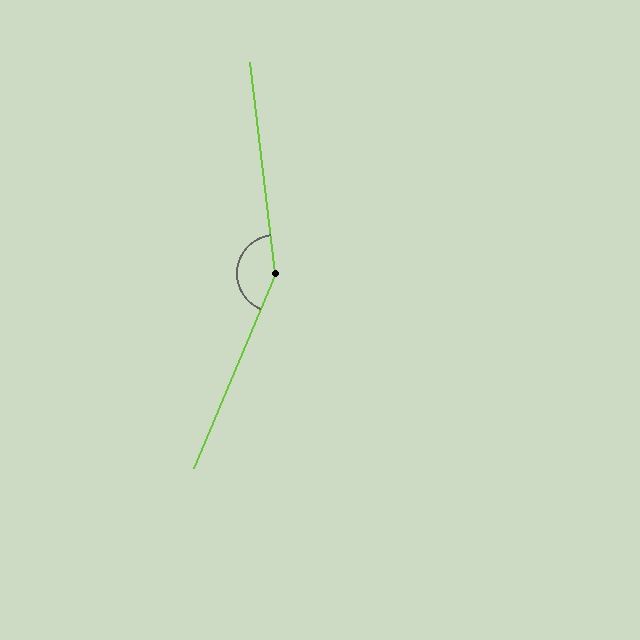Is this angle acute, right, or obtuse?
It is obtuse.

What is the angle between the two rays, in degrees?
Approximately 151 degrees.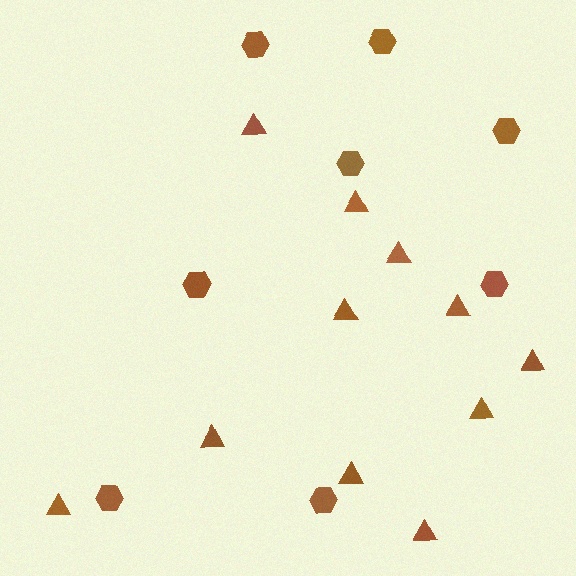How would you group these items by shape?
There are 2 groups: one group of triangles (11) and one group of hexagons (8).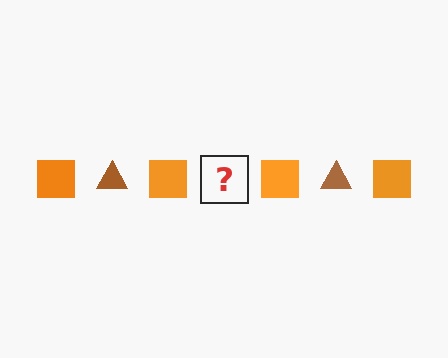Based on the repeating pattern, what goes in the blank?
The blank should be a brown triangle.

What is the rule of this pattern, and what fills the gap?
The rule is that the pattern alternates between orange square and brown triangle. The gap should be filled with a brown triangle.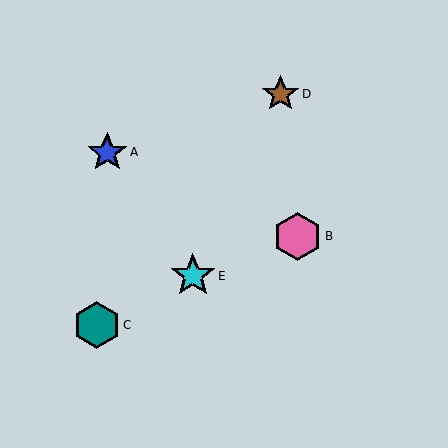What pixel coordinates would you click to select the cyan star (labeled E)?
Click at (193, 276) to select the cyan star E.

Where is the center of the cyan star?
The center of the cyan star is at (193, 276).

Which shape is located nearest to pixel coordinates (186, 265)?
The cyan star (labeled E) at (193, 276) is nearest to that location.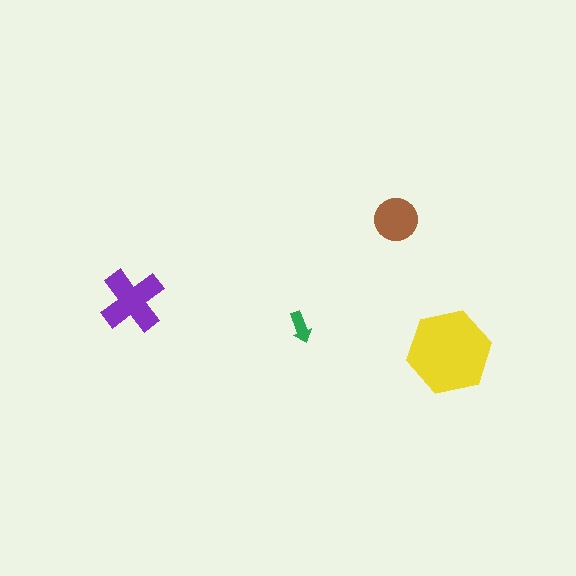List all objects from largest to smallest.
The yellow hexagon, the purple cross, the brown circle, the green arrow.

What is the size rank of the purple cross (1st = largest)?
2nd.